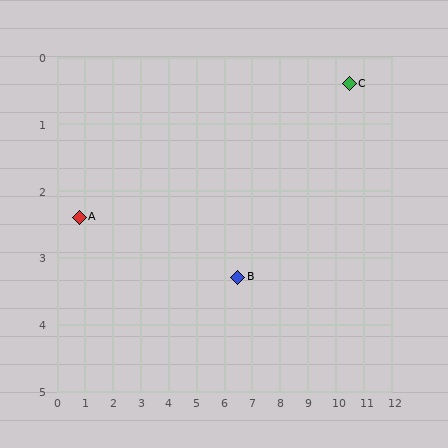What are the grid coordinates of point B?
Point B is at approximately (6.5, 3.3).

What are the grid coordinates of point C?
Point C is at approximately (10.5, 0.4).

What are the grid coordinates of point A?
Point A is at approximately (0.8, 2.4).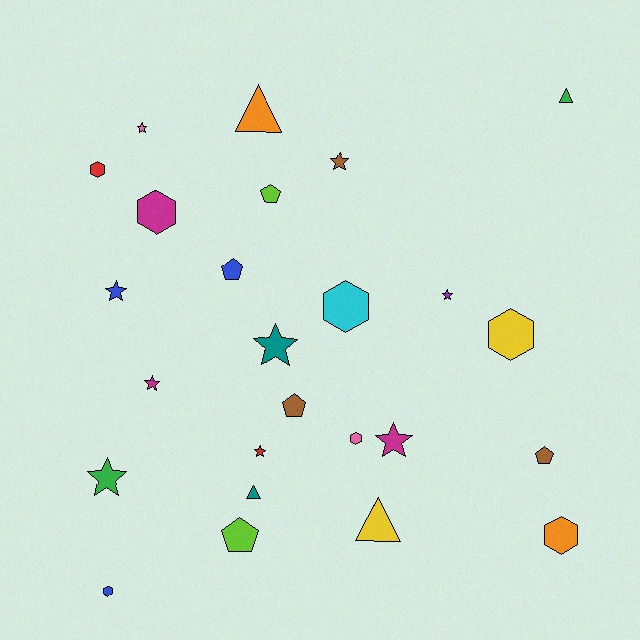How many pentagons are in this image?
There are 5 pentagons.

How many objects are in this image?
There are 25 objects.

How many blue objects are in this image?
There are 3 blue objects.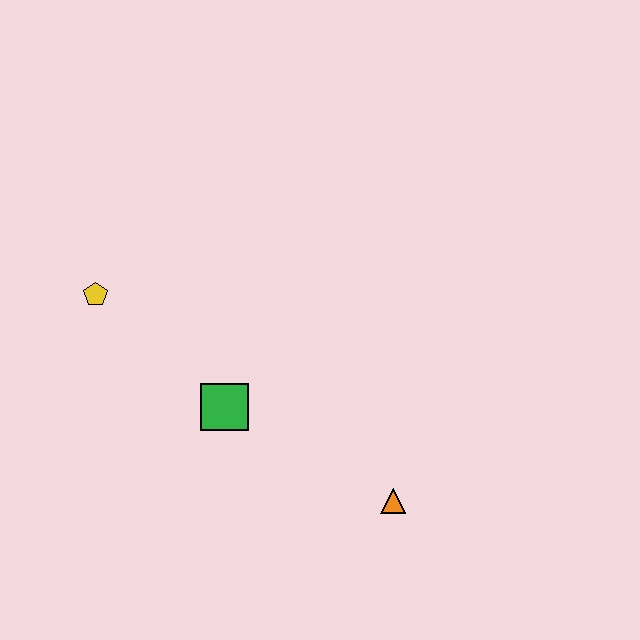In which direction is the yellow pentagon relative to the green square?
The yellow pentagon is to the left of the green square.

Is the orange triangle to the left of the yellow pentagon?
No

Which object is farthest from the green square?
The orange triangle is farthest from the green square.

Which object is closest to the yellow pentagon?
The green square is closest to the yellow pentagon.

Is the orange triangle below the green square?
Yes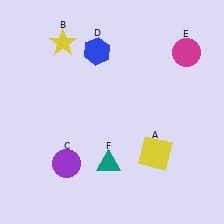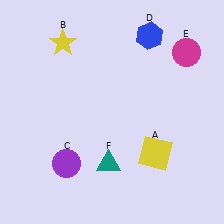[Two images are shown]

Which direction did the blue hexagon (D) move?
The blue hexagon (D) moved right.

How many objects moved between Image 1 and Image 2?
1 object moved between the two images.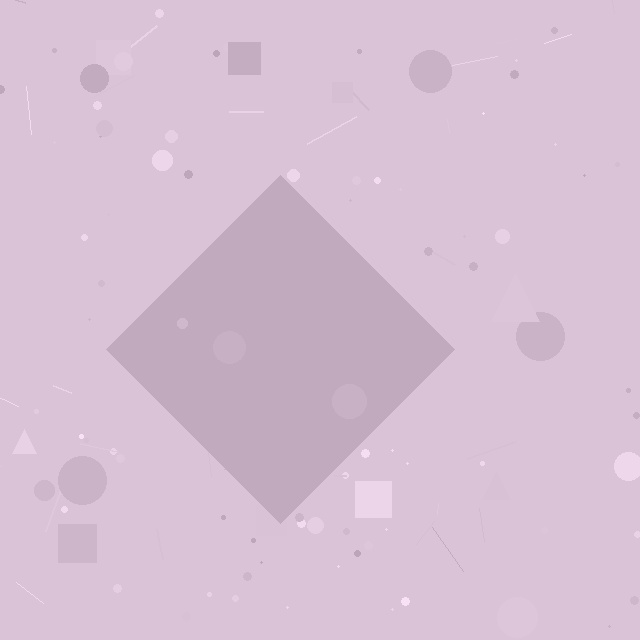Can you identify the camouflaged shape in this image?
The camouflaged shape is a diamond.